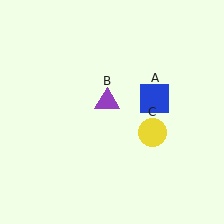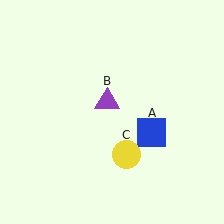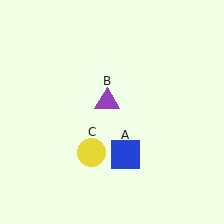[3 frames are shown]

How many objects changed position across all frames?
2 objects changed position: blue square (object A), yellow circle (object C).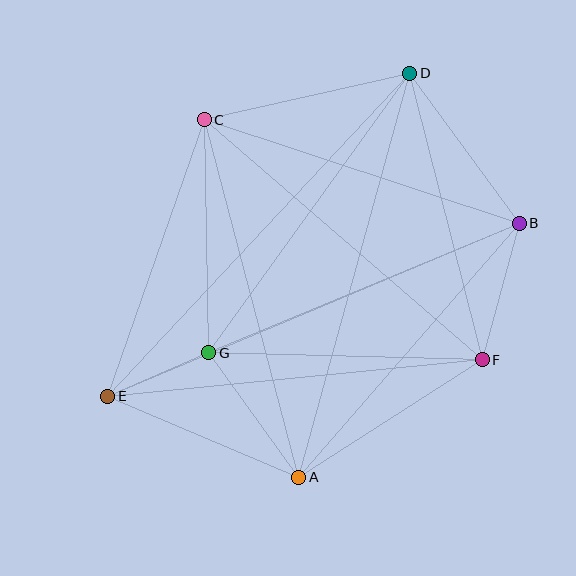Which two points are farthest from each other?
Points B and E are farthest from each other.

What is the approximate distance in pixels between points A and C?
The distance between A and C is approximately 370 pixels.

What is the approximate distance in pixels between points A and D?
The distance between A and D is approximately 419 pixels.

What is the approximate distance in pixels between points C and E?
The distance between C and E is approximately 293 pixels.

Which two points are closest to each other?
Points E and G are closest to each other.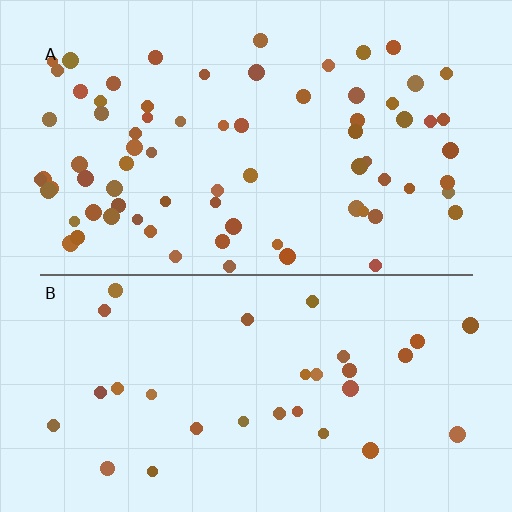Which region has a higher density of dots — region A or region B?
A (the top).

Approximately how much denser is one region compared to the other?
Approximately 2.4× — region A over region B.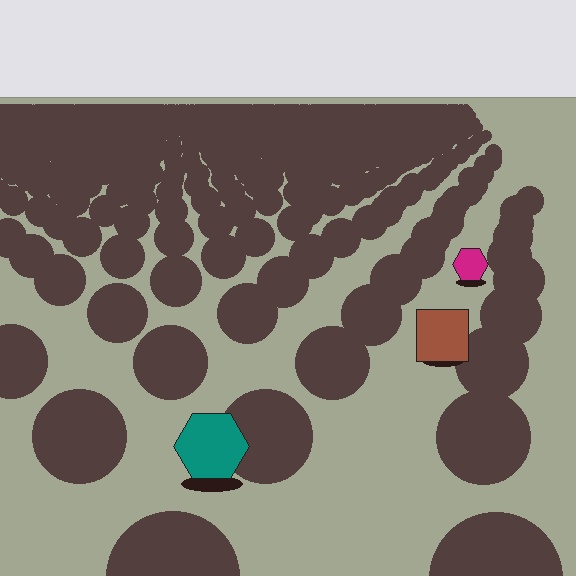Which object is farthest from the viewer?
The magenta hexagon is farthest from the viewer. It appears smaller and the ground texture around it is denser.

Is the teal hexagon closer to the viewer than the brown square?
Yes. The teal hexagon is closer — you can tell from the texture gradient: the ground texture is coarser near it.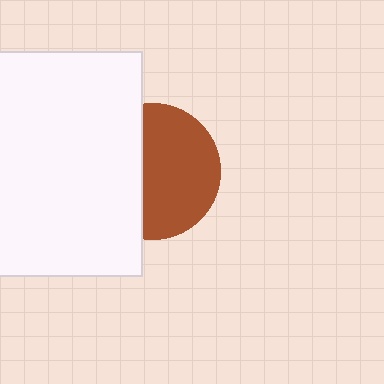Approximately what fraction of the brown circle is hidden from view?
Roughly 42% of the brown circle is hidden behind the white rectangle.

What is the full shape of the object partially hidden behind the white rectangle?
The partially hidden object is a brown circle.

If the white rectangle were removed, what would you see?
You would see the complete brown circle.